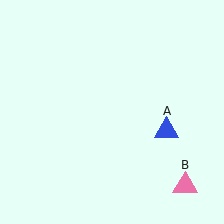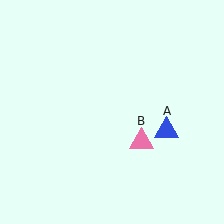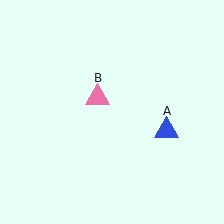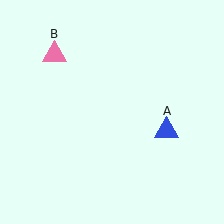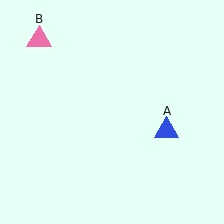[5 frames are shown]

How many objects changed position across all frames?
1 object changed position: pink triangle (object B).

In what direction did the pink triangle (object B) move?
The pink triangle (object B) moved up and to the left.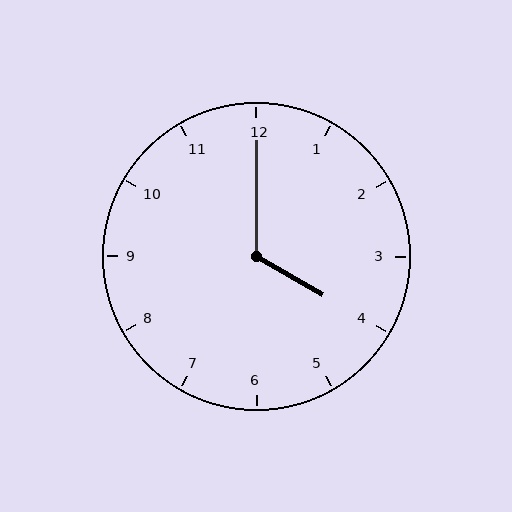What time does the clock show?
4:00.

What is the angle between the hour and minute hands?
Approximately 120 degrees.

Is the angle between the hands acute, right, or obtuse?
It is obtuse.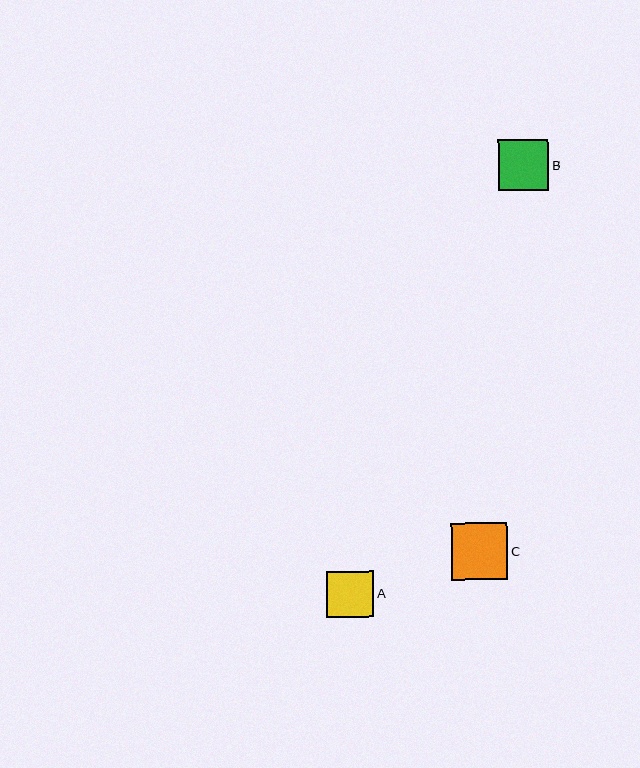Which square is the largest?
Square C is the largest with a size of approximately 57 pixels.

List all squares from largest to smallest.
From largest to smallest: C, B, A.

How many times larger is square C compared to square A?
Square C is approximately 1.2 times the size of square A.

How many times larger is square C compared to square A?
Square C is approximately 1.2 times the size of square A.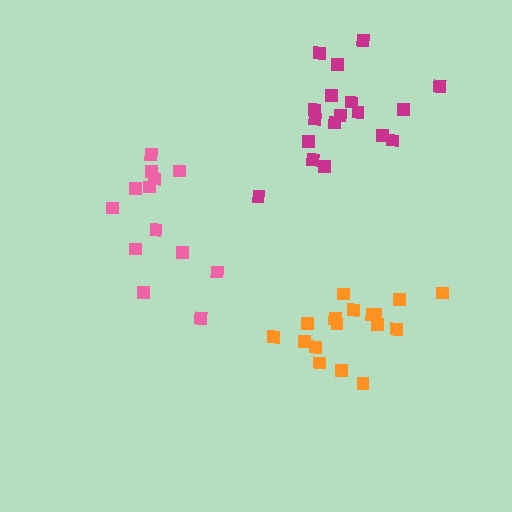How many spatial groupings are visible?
There are 3 spatial groupings.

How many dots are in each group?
Group 1: 13 dots, Group 2: 17 dots, Group 3: 18 dots (48 total).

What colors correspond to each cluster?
The clusters are colored: pink, orange, magenta.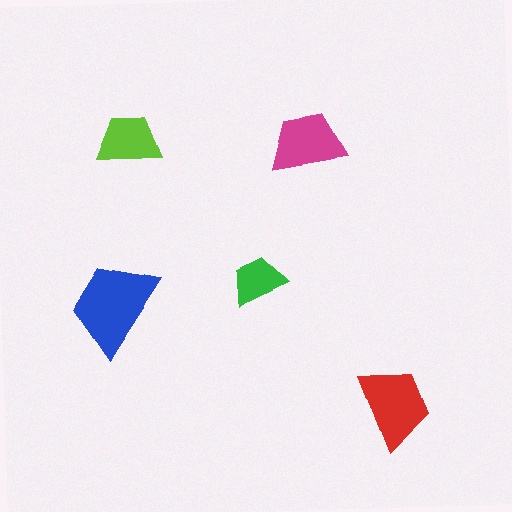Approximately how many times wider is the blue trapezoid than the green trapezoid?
About 1.5 times wider.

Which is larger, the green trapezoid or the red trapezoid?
The red one.